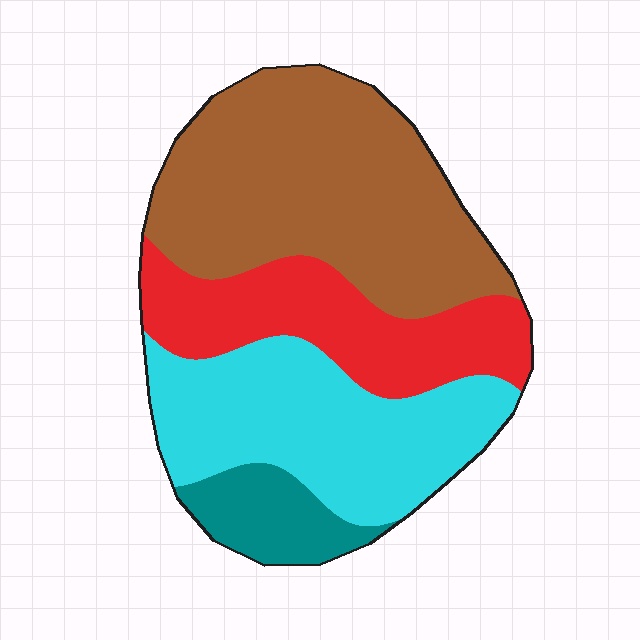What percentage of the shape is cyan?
Cyan covers 29% of the shape.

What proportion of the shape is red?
Red takes up about one fifth (1/5) of the shape.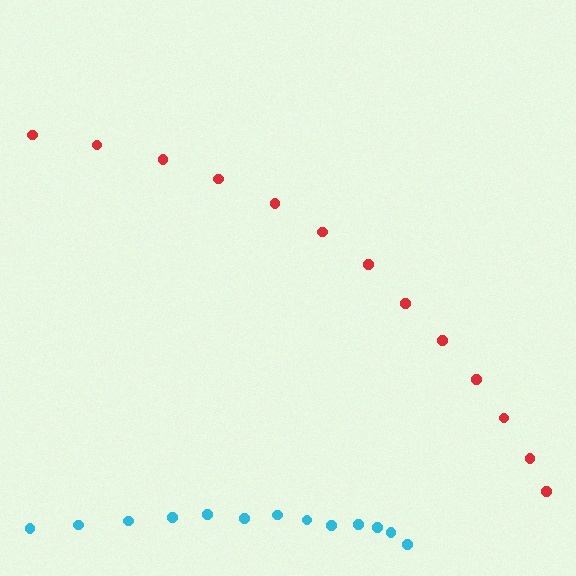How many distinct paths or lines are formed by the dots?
There are 2 distinct paths.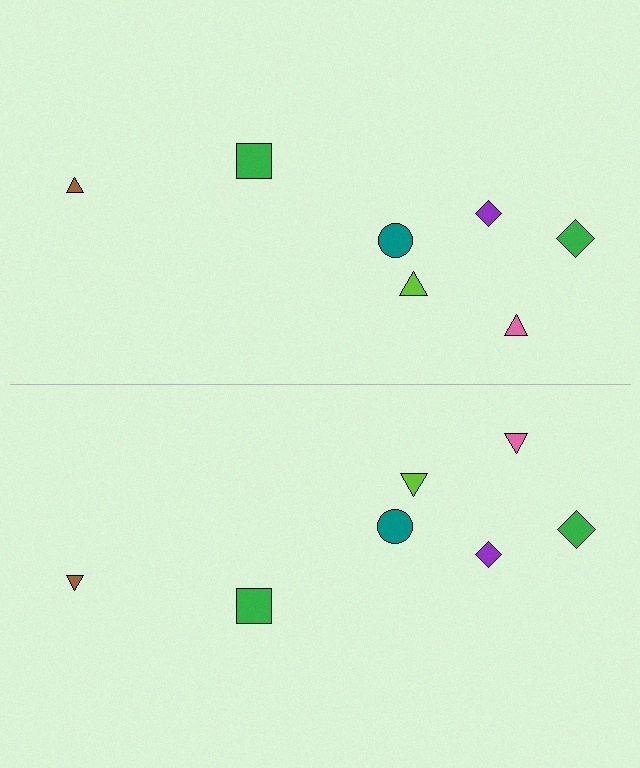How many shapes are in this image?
There are 14 shapes in this image.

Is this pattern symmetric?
Yes, this pattern has bilateral (reflection) symmetry.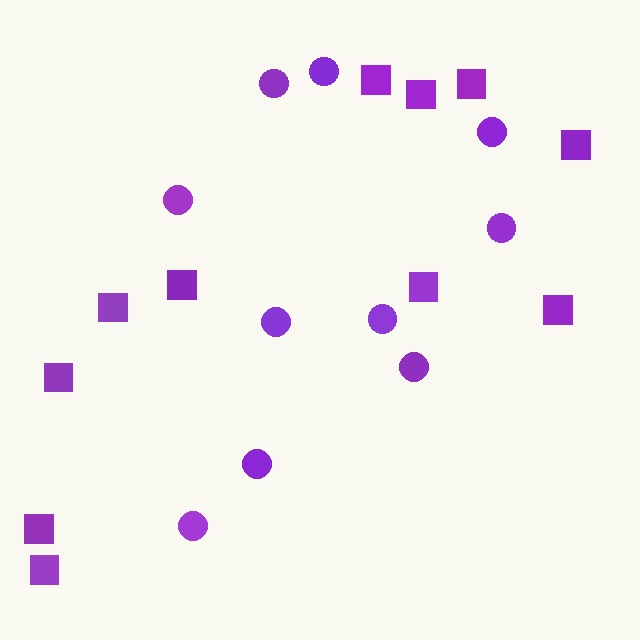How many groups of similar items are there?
There are 2 groups: one group of squares (11) and one group of circles (10).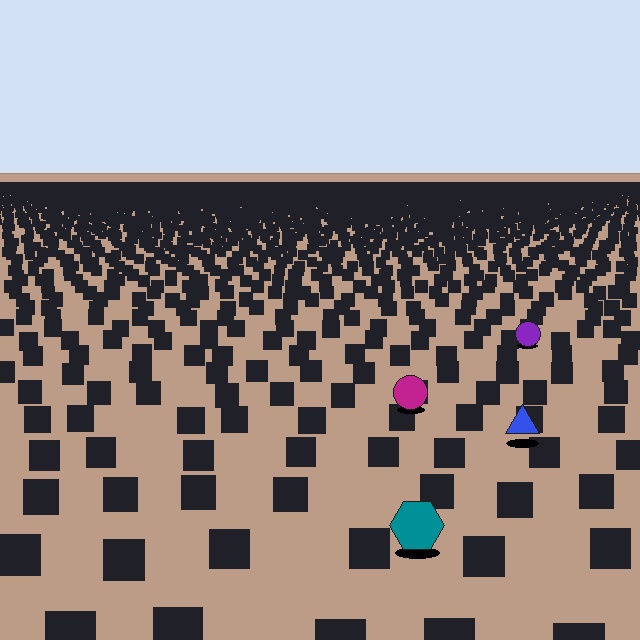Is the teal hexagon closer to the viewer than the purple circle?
Yes. The teal hexagon is closer — you can tell from the texture gradient: the ground texture is coarser near it.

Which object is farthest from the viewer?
The purple circle is farthest from the viewer. It appears smaller and the ground texture around it is denser.